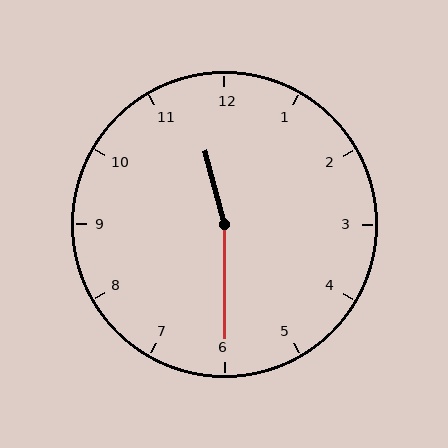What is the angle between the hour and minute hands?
Approximately 165 degrees.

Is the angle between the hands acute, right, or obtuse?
It is obtuse.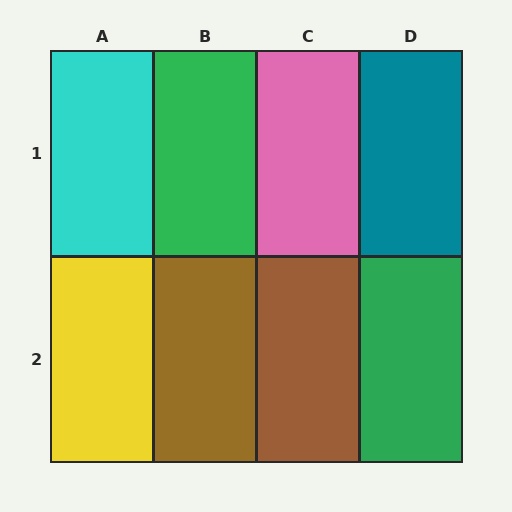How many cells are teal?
1 cell is teal.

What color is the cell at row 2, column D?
Green.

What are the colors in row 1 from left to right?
Cyan, green, pink, teal.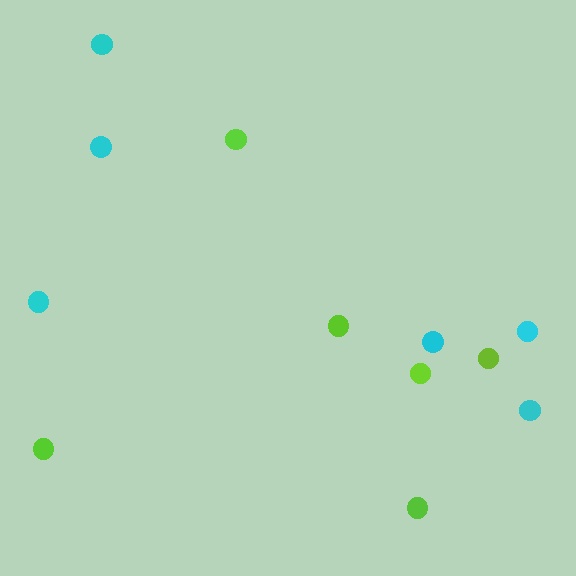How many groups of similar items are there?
There are 2 groups: one group of cyan circles (6) and one group of lime circles (6).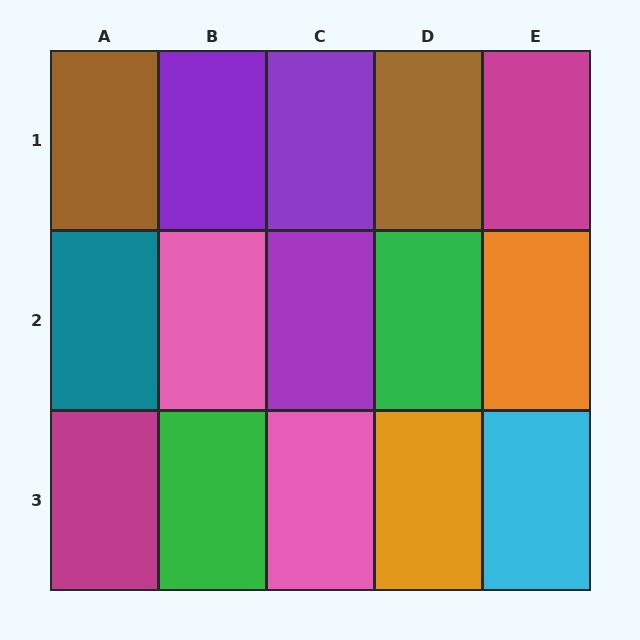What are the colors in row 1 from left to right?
Brown, purple, purple, brown, magenta.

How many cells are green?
2 cells are green.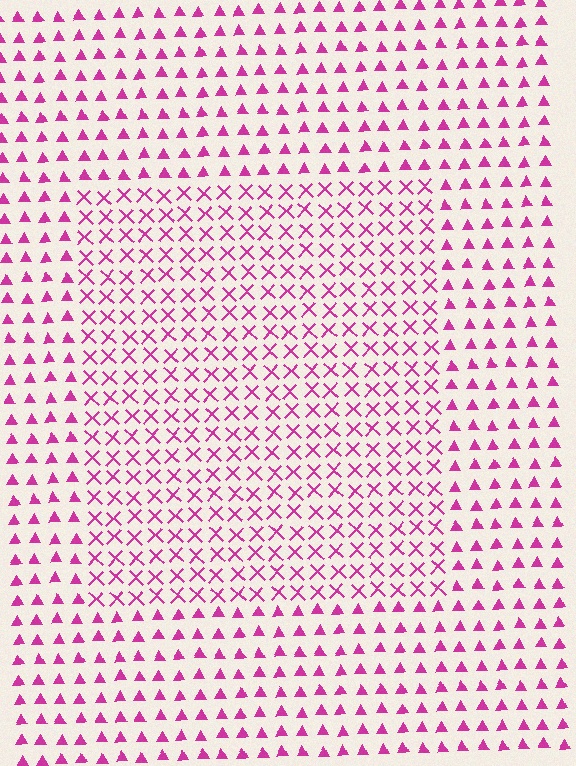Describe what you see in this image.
The image is filled with small magenta elements arranged in a uniform grid. A rectangle-shaped region contains X marks, while the surrounding area contains triangles. The boundary is defined purely by the change in element shape.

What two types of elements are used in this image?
The image uses X marks inside the rectangle region and triangles outside it.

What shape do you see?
I see a rectangle.